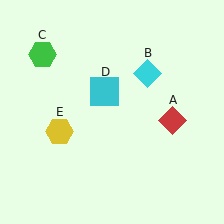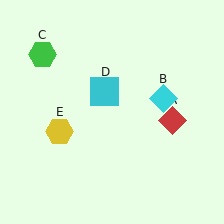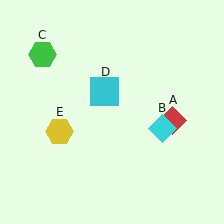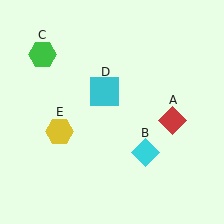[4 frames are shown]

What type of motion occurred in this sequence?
The cyan diamond (object B) rotated clockwise around the center of the scene.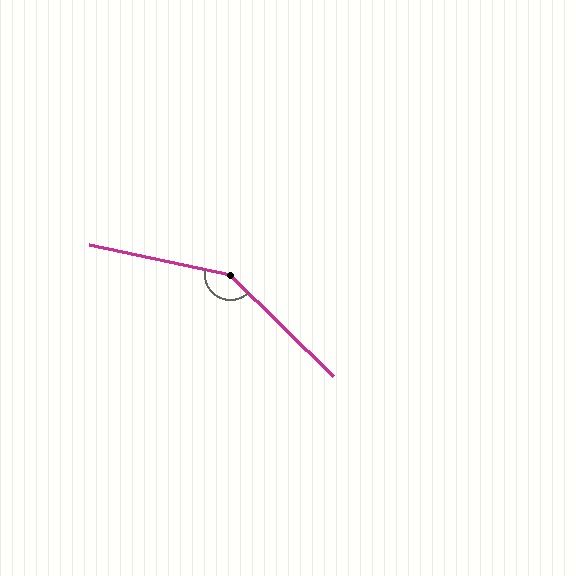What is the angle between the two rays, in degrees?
Approximately 147 degrees.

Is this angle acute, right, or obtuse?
It is obtuse.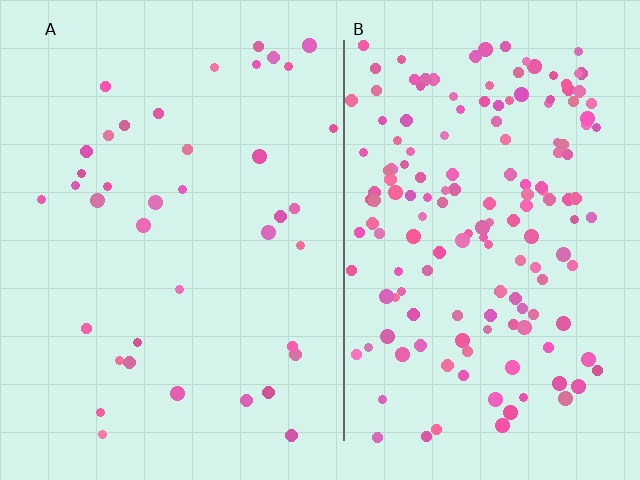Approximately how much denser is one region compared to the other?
Approximately 4.2× — region B over region A.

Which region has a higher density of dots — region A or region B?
B (the right).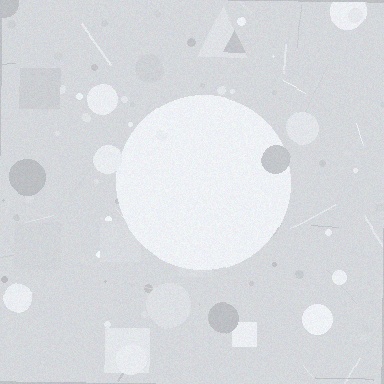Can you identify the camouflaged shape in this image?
The camouflaged shape is a circle.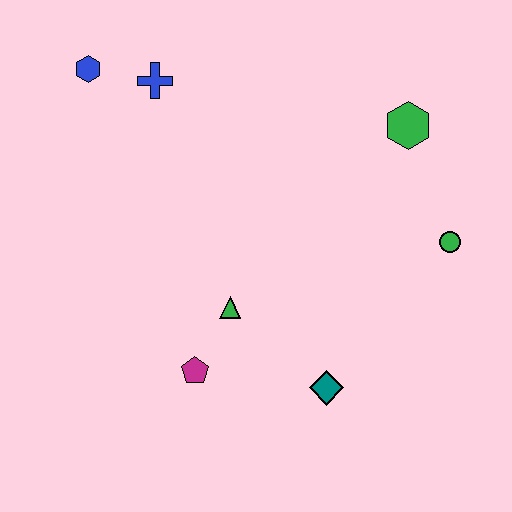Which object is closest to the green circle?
The green hexagon is closest to the green circle.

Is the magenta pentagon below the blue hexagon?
Yes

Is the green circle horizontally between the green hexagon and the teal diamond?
No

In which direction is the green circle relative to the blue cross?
The green circle is to the right of the blue cross.